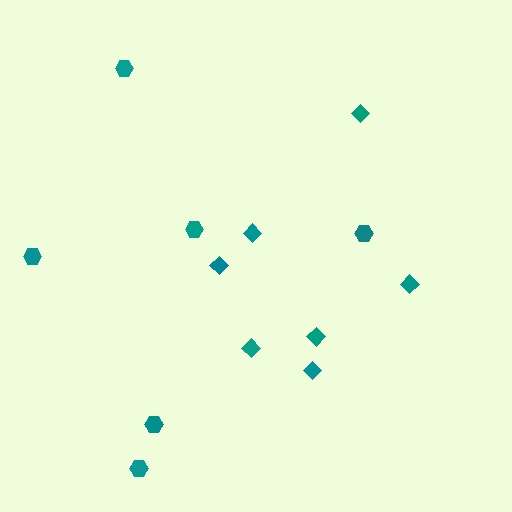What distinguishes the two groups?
There are 2 groups: one group of hexagons (6) and one group of diamonds (7).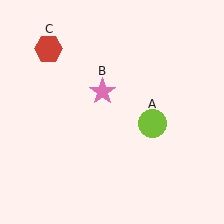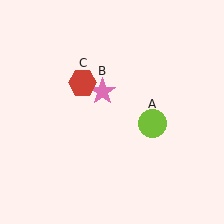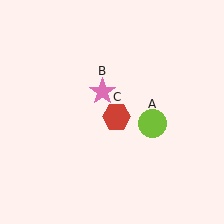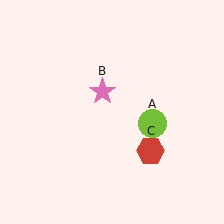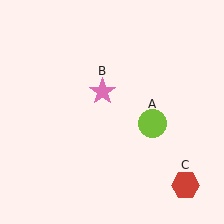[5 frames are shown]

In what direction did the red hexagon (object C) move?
The red hexagon (object C) moved down and to the right.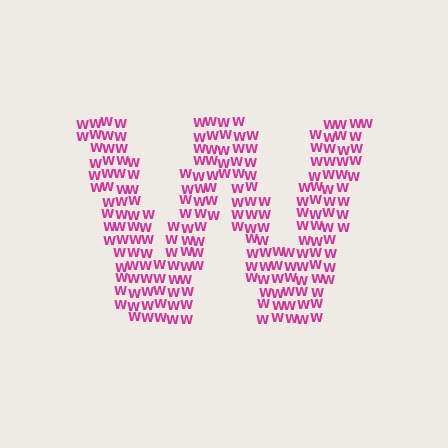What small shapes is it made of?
It is made of small letter W's.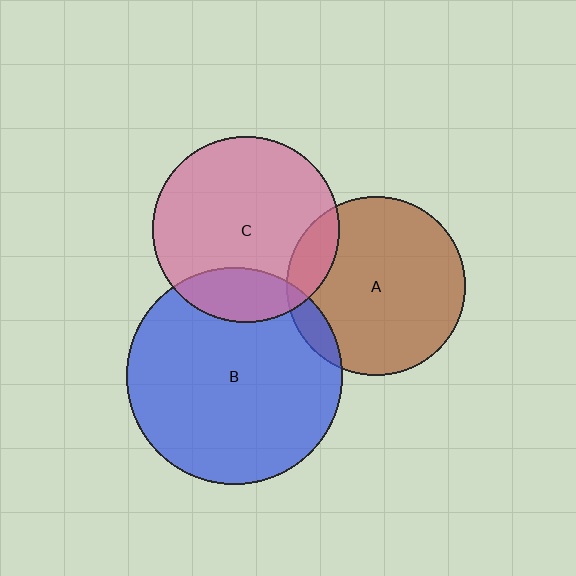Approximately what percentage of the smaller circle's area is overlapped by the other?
Approximately 20%.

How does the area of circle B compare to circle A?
Approximately 1.5 times.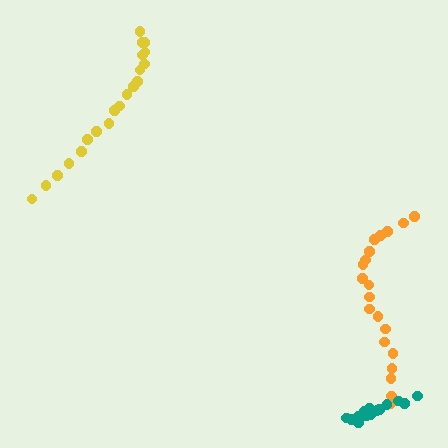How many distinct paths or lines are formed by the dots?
There are 3 distinct paths.